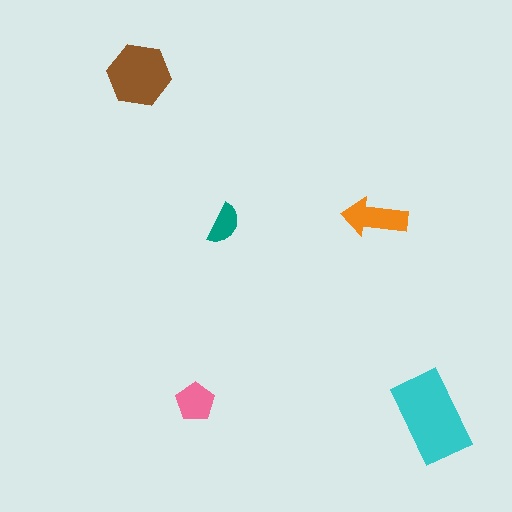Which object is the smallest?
The teal semicircle.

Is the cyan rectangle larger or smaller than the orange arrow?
Larger.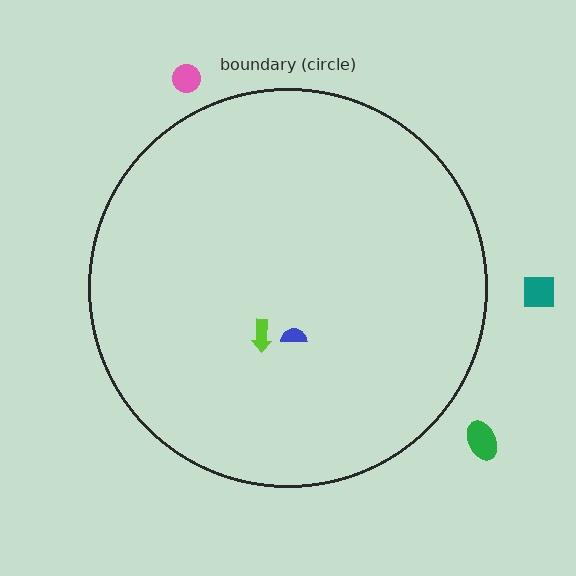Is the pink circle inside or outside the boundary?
Outside.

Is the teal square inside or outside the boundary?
Outside.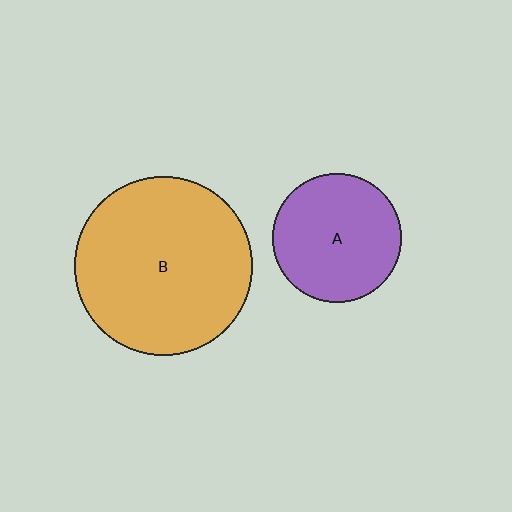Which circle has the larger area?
Circle B (orange).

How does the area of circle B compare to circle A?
Approximately 1.9 times.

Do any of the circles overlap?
No, none of the circles overlap.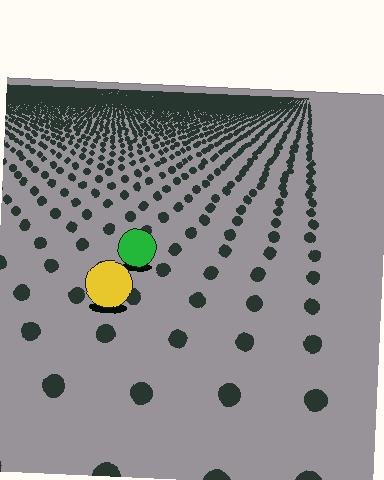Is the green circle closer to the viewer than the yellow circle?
No. The yellow circle is closer — you can tell from the texture gradient: the ground texture is coarser near it.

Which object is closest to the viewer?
The yellow circle is closest. The texture marks near it are larger and more spread out.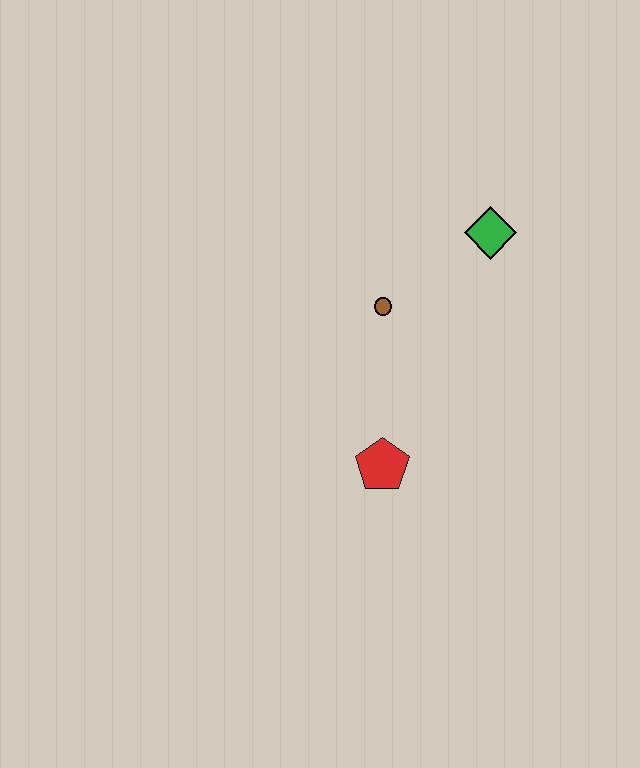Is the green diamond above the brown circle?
Yes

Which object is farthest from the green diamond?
The red pentagon is farthest from the green diamond.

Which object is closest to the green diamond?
The brown circle is closest to the green diamond.